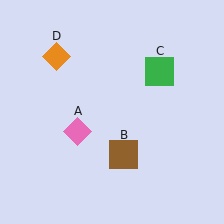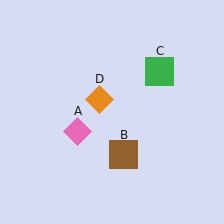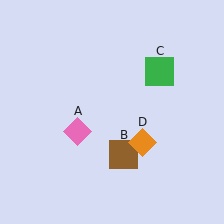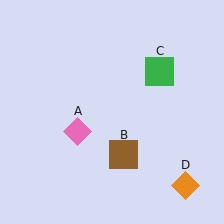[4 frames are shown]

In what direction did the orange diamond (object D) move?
The orange diamond (object D) moved down and to the right.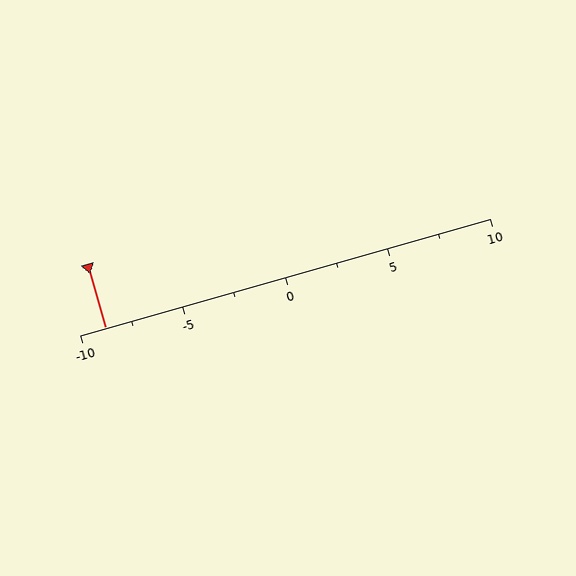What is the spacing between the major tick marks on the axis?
The major ticks are spaced 5 apart.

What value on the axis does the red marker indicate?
The marker indicates approximately -8.8.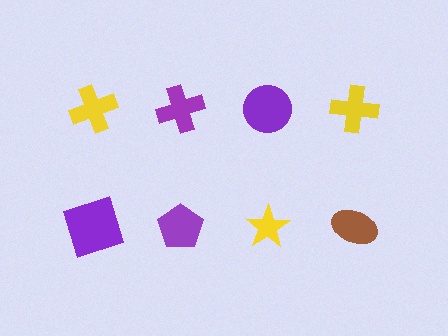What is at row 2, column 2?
A purple pentagon.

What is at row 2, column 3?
A yellow star.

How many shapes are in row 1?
4 shapes.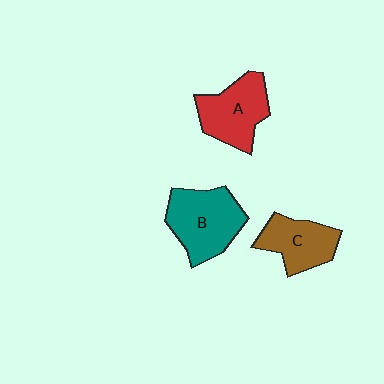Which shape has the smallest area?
Shape C (brown).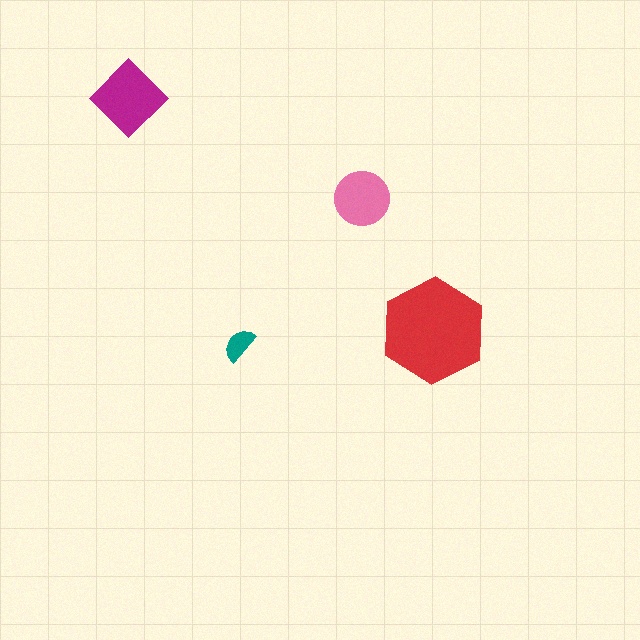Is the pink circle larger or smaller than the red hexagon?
Smaller.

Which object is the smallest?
The teal semicircle.